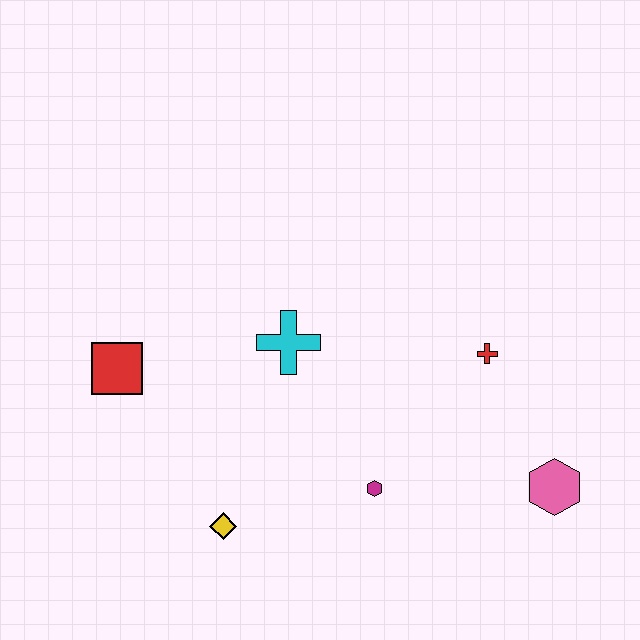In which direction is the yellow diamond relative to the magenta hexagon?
The yellow diamond is to the left of the magenta hexagon.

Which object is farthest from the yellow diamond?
The pink hexagon is farthest from the yellow diamond.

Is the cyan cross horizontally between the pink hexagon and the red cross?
No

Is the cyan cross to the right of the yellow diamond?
Yes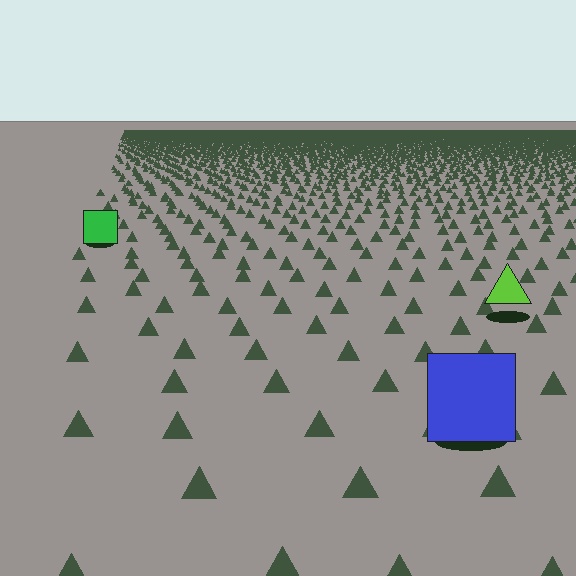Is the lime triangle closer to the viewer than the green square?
Yes. The lime triangle is closer — you can tell from the texture gradient: the ground texture is coarser near it.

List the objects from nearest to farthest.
From nearest to farthest: the blue square, the lime triangle, the green square.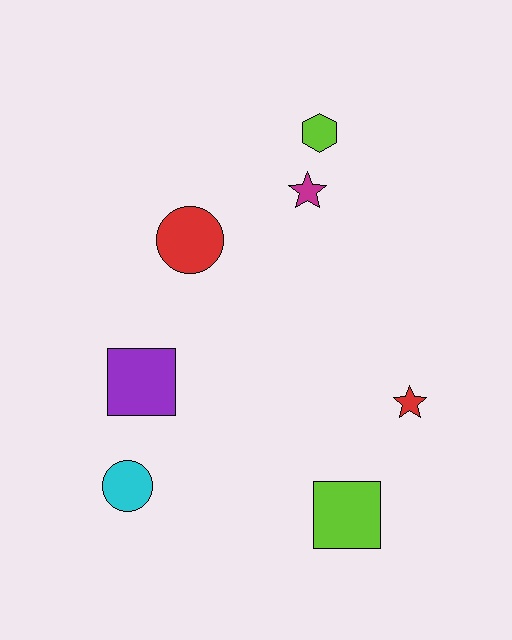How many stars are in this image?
There are 2 stars.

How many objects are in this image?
There are 7 objects.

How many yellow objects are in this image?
There are no yellow objects.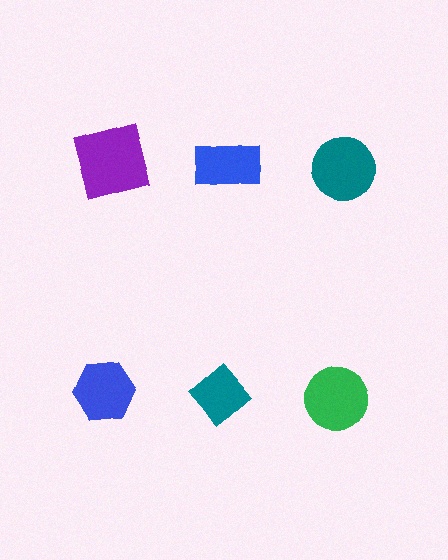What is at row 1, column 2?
A blue rectangle.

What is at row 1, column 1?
A purple square.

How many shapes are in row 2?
3 shapes.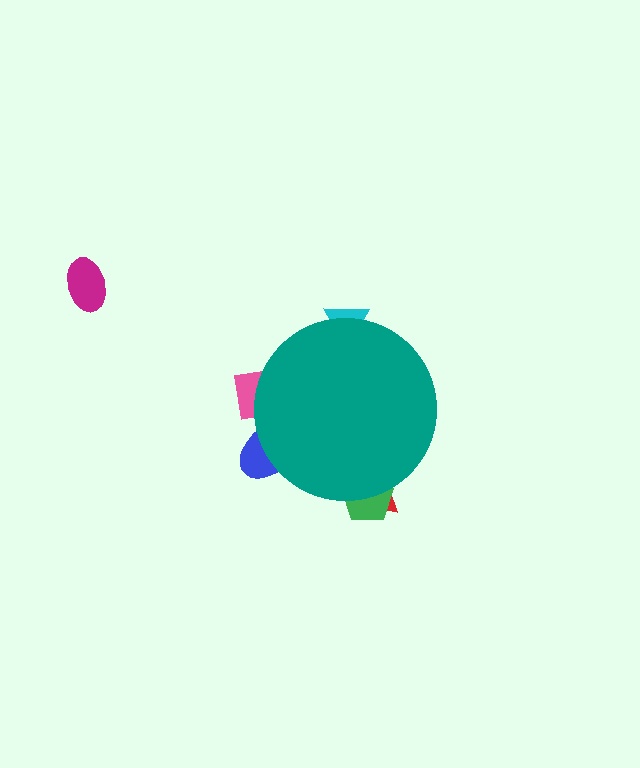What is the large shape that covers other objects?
A teal circle.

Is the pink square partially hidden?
Yes, the pink square is partially hidden behind the teal circle.